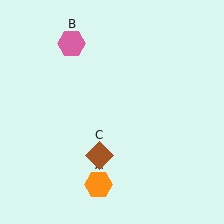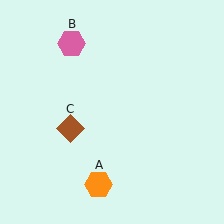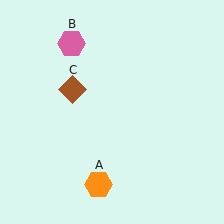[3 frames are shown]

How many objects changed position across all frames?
1 object changed position: brown diamond (object C).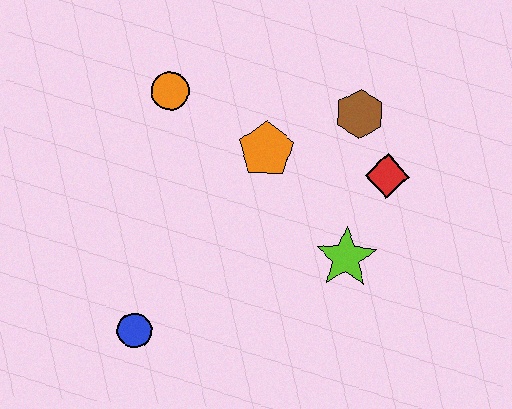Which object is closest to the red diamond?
The brown hexagon is closest to the red diamond.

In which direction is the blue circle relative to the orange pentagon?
The blue circle is below the orange pentagon.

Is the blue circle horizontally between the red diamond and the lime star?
No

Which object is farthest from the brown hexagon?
The blue circle is farthest from the brown hexagon.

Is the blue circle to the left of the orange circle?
Yes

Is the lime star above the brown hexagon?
No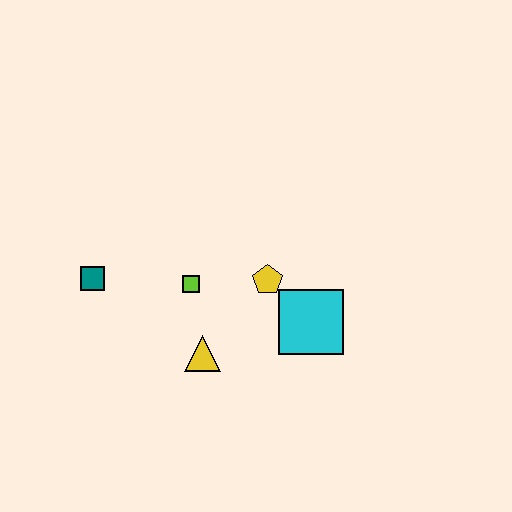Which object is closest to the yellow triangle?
The lime square is closest to the yellow triangle.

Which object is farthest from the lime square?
The cyan square is farthest from the lime square.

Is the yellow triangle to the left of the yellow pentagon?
Yes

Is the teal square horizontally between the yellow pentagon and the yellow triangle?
No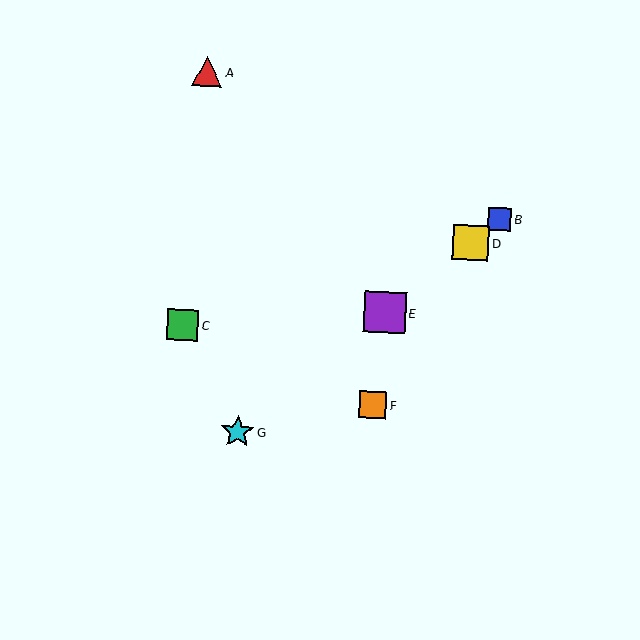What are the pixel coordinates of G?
Object G is at (237, 432).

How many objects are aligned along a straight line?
4 objects (B, D, E, G) are aligned along a straight line.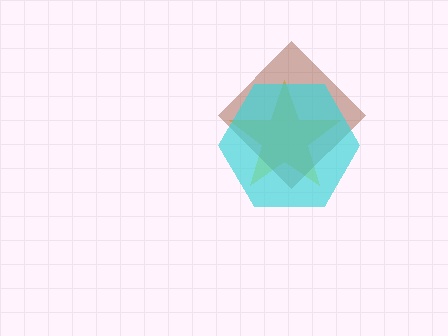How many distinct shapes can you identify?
There are 3 distinct shapes: a yellow star, a brown diamond, a cyan hexagon.